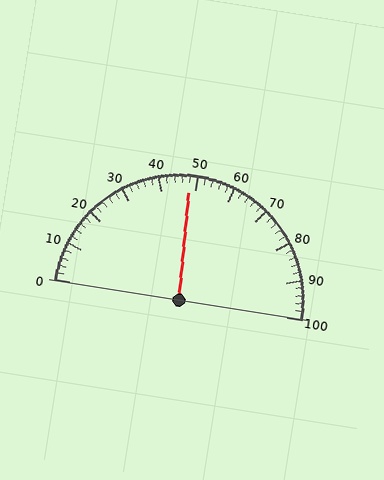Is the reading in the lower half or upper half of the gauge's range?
The reading is in the lower half of the range (0 to 100).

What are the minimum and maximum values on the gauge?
The gauge ranges from 0 to 100.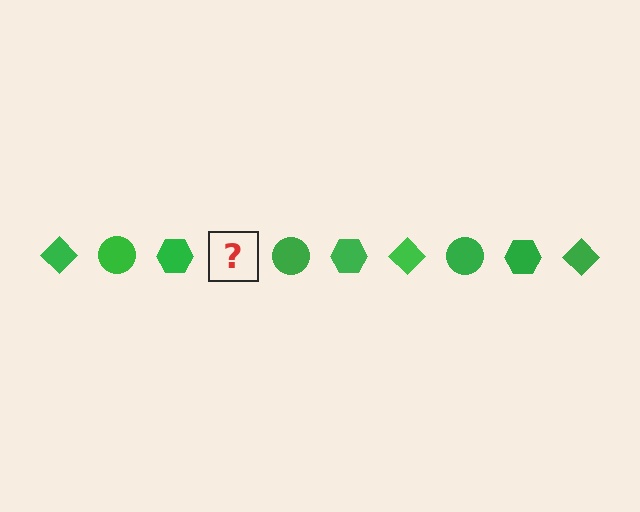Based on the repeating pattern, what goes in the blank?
The blank should be a green diamond.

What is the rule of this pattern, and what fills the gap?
The rule is that the pattern cycles through diamond, circle, hexagon shapes in green. The gap should be filled with a green diamond.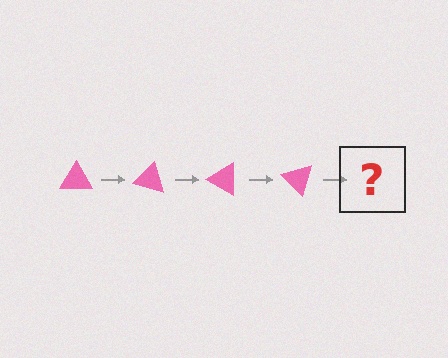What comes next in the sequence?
The next element should be a pink triangle rotated 60 degrees.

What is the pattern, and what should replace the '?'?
The pattern is that the triangle rotates 15 degrees each step. The '?' should be a pink triangle rotated 60 degrees.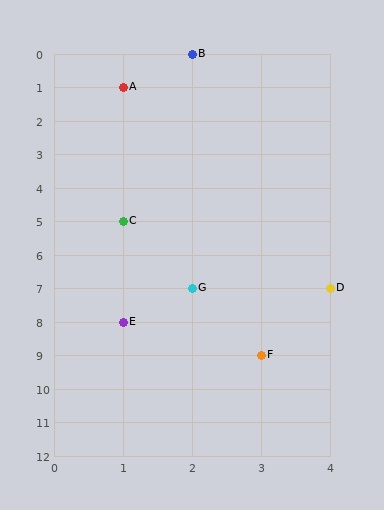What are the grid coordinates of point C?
Point C is at grid coordinates (1, 5).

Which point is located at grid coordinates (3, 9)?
Point F is at (3, 9).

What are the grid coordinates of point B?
Point B is at grid coordinates (2, 0).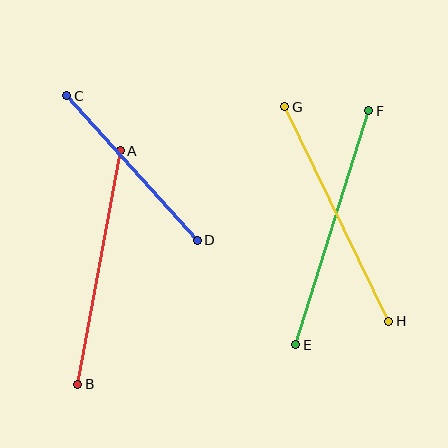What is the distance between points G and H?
The distance is approximately 238 pixels.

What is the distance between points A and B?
The distance is approximately 237 pixels.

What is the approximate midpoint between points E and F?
The midpoint is at approximately (332, 228) pixels.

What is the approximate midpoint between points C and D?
The midpoint is at approximately (132, 168) pixels.